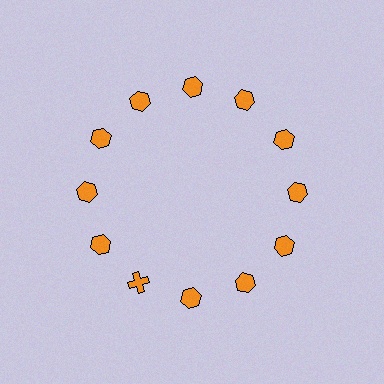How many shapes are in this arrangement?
There are 12 shapes arranged in a ring pattern.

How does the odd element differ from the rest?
It has a different shape: cross instead of hexagon.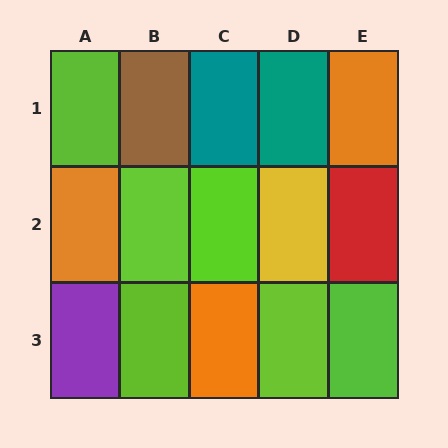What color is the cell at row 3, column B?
Lime.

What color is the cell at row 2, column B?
Lime.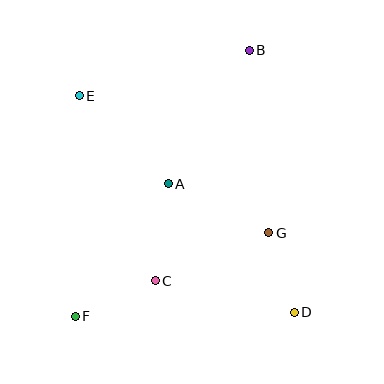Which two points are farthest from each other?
Points B and F are farthest from each other.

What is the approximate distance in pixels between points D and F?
The distance between D and F is approximately 219 pixels.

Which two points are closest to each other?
Points D and G are closest to each other.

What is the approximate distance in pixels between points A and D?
The distance between A and D is approximately 180 pixels.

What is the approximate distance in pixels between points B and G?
The distance between B and G is approximately 184 pixels.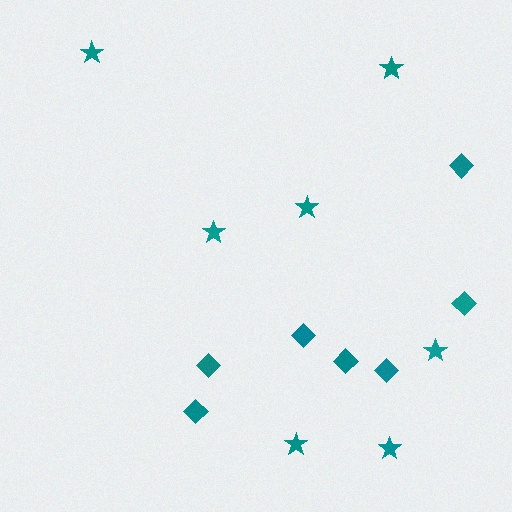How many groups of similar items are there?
There are 2 groups: one group of diamonds (7) and one group of stars (7).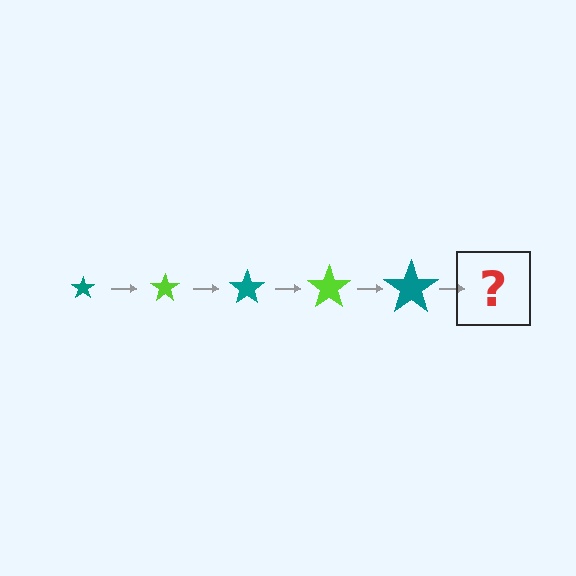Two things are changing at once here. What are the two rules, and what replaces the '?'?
The two rules are that the star grows larger each step and the color cycles through teal and lime. The '?' should be a lime star, larger than the previous one.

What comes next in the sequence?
The next element should be a lime star, larger than the previous one.